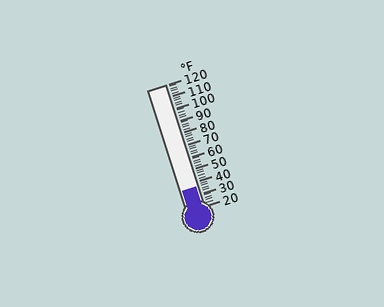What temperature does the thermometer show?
The thermometer shows approximately 36°F.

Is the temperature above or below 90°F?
The temperature is below 90°F.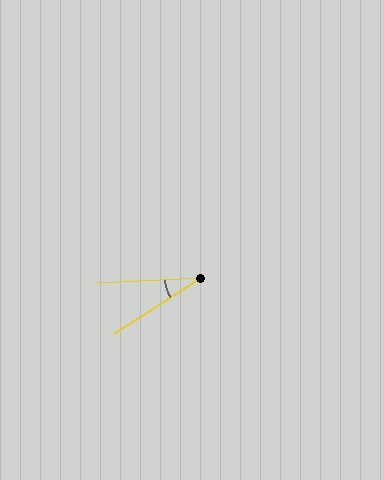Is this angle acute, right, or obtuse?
It is acute.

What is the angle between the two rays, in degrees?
Approximately 29 degrees.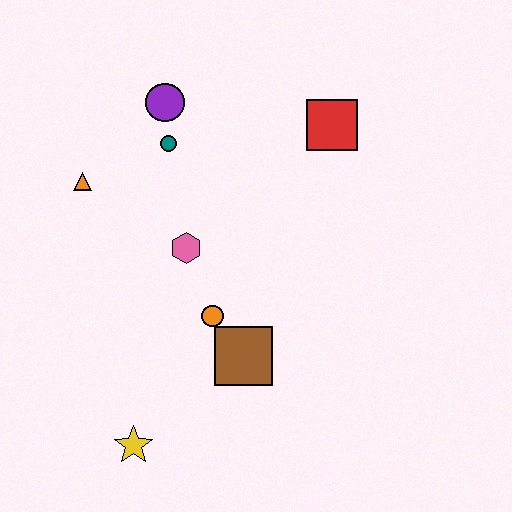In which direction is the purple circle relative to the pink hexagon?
The purple circle is above the pink hexagon.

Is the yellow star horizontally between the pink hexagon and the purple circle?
No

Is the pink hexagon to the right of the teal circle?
Yes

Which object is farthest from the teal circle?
The yellow star is farthest from the teal circle.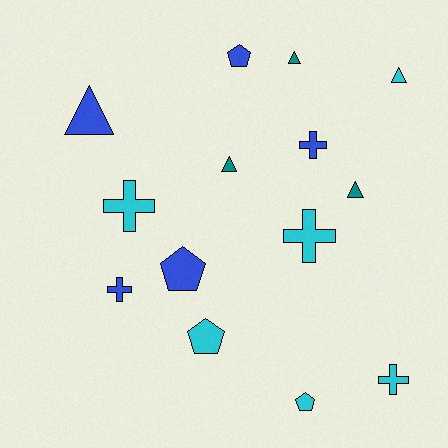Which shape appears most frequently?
Cross, with 5 objects.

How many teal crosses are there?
There are no teal crosses.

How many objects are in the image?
There are 14 objects.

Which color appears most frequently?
Cyan, with 6 objects.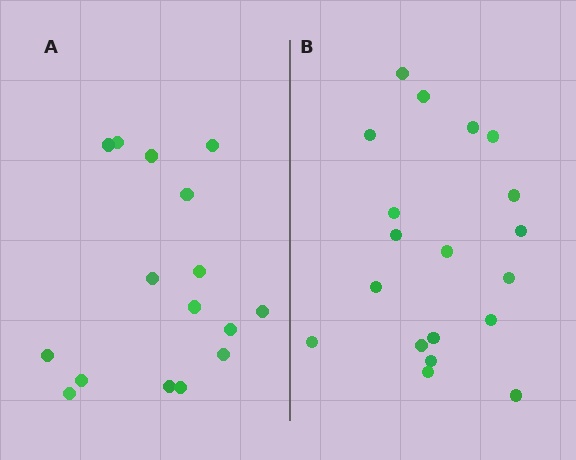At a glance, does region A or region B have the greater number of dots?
Region B (the right region) has more dots.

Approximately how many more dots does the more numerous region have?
Region B has just a few more — roughly 2 or 3 more dots than region A.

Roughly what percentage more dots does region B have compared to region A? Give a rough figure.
About 20% more.